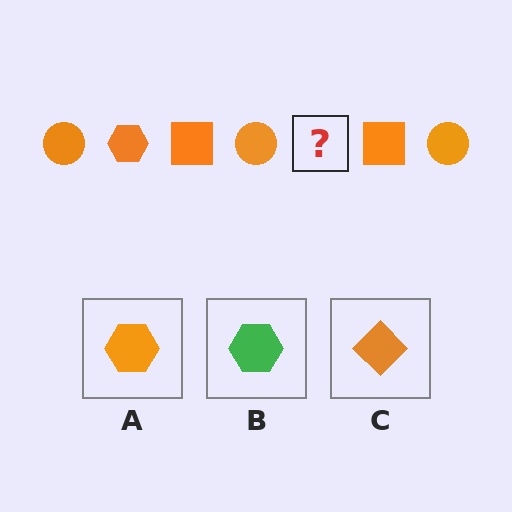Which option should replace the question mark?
Option A.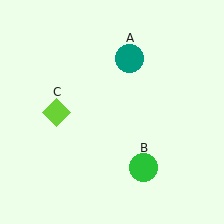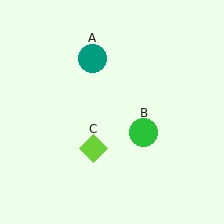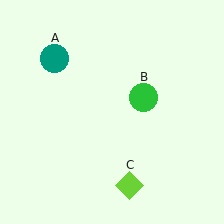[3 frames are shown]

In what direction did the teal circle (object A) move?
The teal circle (object A) moved left.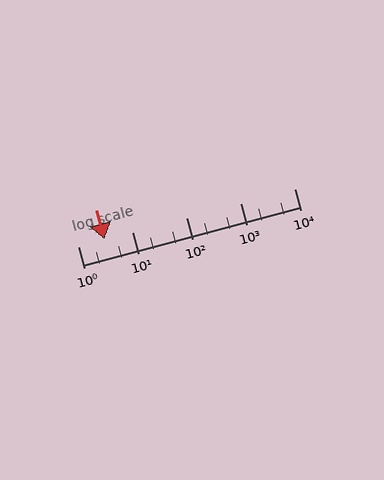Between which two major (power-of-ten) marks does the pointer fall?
The pointer is between 1 and 10.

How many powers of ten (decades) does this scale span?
The scale spans 4 decades, from 1 to 10000.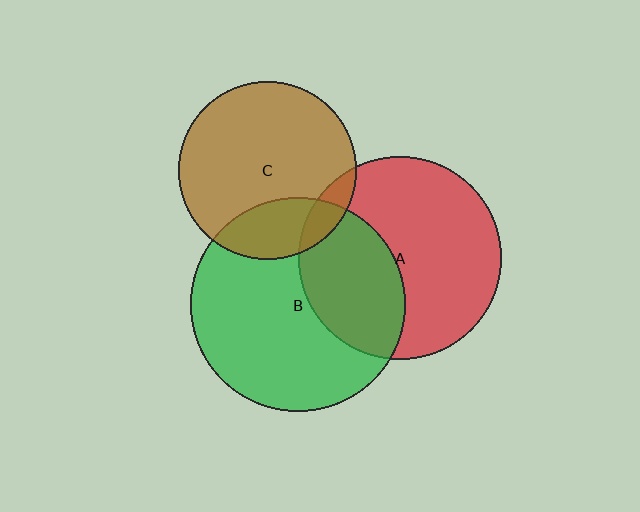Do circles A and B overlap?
Yes.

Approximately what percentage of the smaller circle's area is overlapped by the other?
Approximately 35%.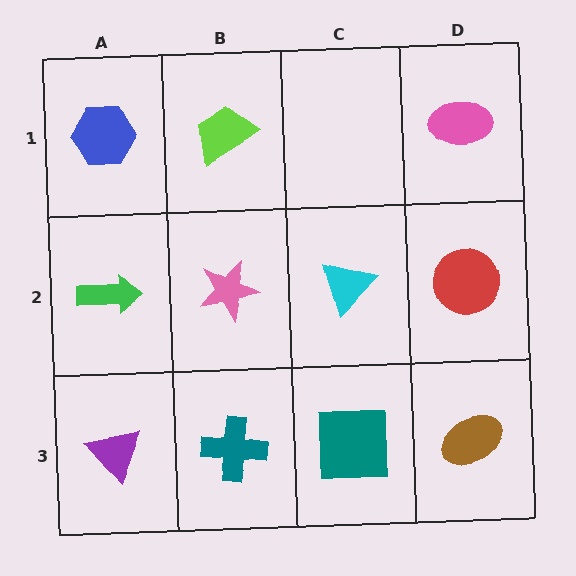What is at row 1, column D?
A pink ellipse.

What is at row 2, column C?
A cyan triangle.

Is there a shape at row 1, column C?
No, that cell is empty.